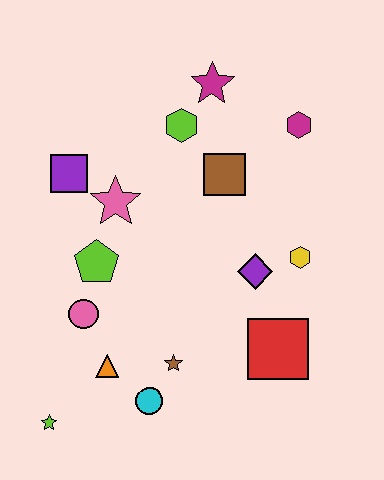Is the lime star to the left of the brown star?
Yes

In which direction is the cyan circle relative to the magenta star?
The cyan circle is below the magenta star.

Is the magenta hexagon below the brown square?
No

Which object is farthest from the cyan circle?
The magenta star is farthest from the cyan circle.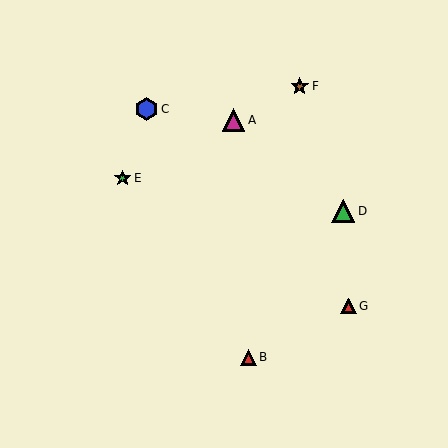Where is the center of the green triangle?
The center of the green triangle is at (343, 211).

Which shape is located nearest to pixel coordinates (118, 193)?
The green star (labeled E) at (123, 178) is nearest to that location.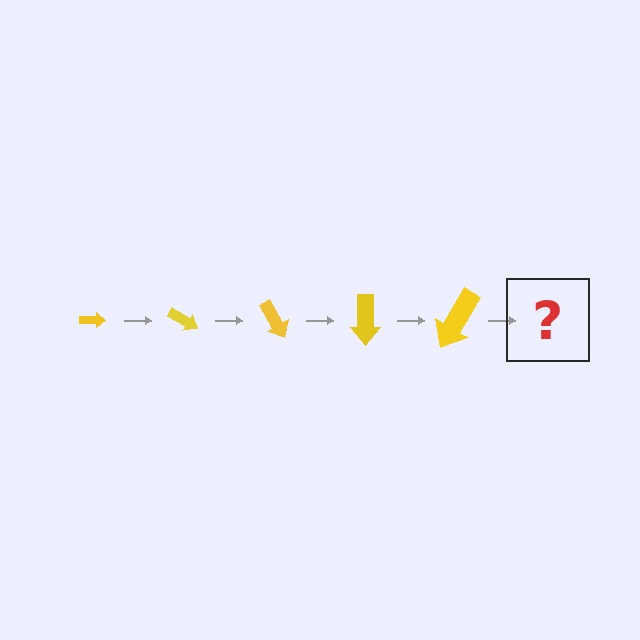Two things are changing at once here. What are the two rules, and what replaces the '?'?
The two rules are that the arrow grows larger each step and it rotates 30 degrees each step. The '?' should be an arrow, larger than the previous one and rotated 150 degrees from the start.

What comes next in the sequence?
The next element should be an arrow, larger than the previous one and rotated 150 degrees from the start.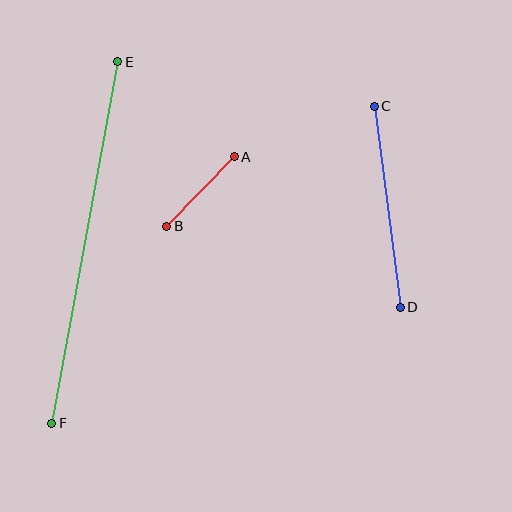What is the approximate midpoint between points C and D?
The midpoint is at approximately (387, 207) pixels.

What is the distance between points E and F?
The distance is approximately 368 pixels.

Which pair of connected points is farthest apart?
Points E and F are farthest apart.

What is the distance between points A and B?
The distance is approximately 97 pixels.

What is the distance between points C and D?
The distance is approximately 203 pixels.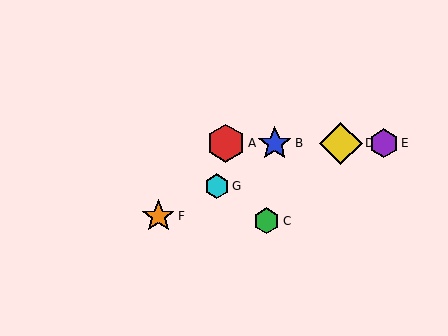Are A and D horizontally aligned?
Yes, both are at y≈143.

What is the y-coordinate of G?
Object G is at y≈186.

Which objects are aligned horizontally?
Objects A, B, D, E are aligned horizontally.